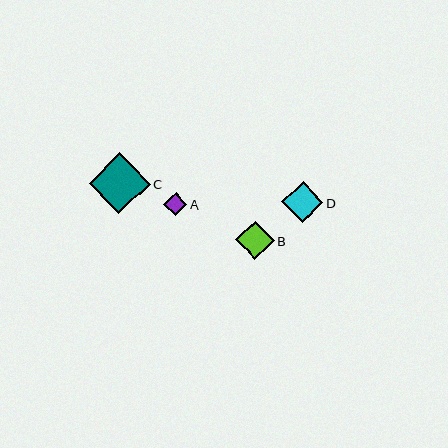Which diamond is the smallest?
Diamond A is the smallest with a size of approximately 23 pixels.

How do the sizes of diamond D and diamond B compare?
Diamond D and diamond B are approximately the same size.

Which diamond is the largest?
Diamond C is the largest with a size of approximately 61 pixels.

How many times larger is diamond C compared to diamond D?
Diamond C is approximately 1.5 times the size of diamond D.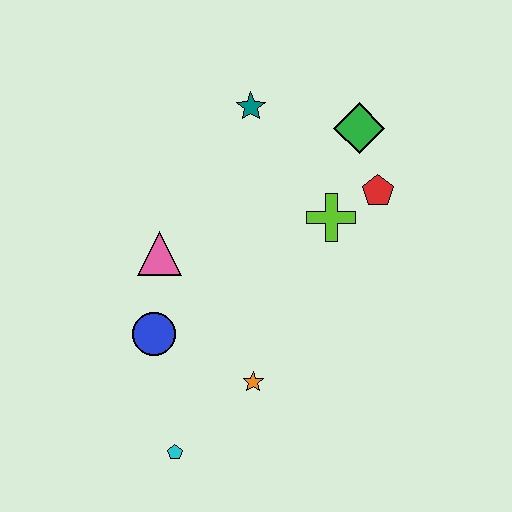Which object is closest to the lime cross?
The red pentagon is closest to the lime cross.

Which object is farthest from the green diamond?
The cyan pentagon is farthest from the green diamond.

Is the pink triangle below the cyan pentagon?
No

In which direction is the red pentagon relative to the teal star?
The red pentagon is to the right of the teal star.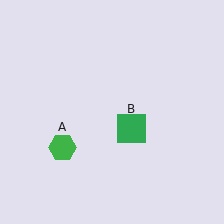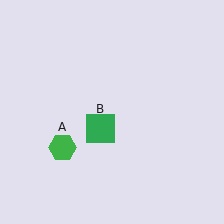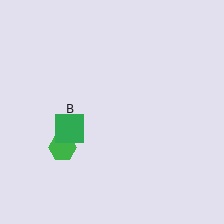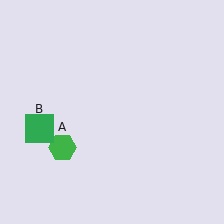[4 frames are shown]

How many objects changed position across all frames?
1 object changed position: green square (object B).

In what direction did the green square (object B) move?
The green square (object B) moved left.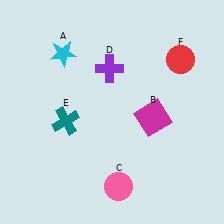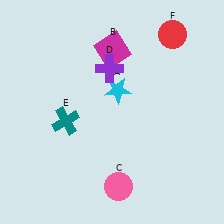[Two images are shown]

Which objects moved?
The objects that moved are: the cyan star (A), the magenta square (B), the red circle (F).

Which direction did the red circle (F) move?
The red circle (F) moved up.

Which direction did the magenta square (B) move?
The magenta square (B) moved up.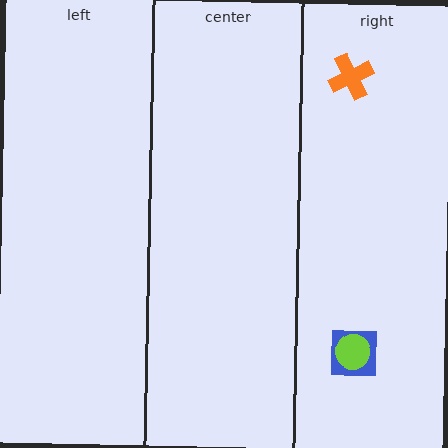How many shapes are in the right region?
3.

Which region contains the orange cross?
The right region.